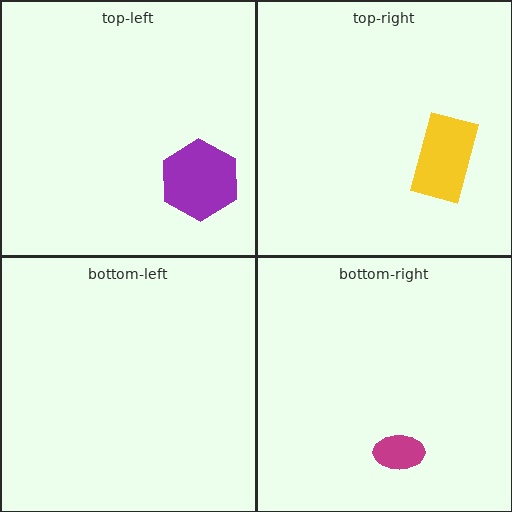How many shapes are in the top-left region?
1.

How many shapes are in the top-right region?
1.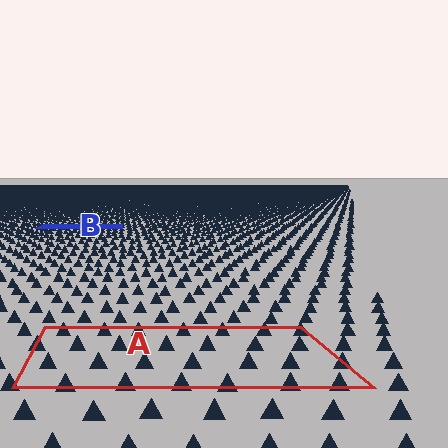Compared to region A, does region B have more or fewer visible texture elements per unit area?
Region B has more texture elements per unit area — they are packed more densely because it is farther away.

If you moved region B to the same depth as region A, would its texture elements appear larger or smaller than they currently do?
They would appear larger. At a closer depth, the same texture elements are projected at a bigger on-screen size.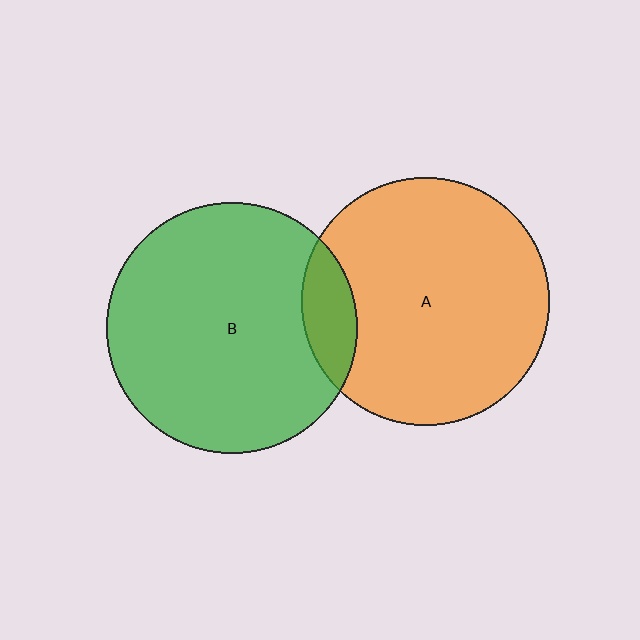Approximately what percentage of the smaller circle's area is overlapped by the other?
Approximately 10%.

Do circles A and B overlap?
Yes.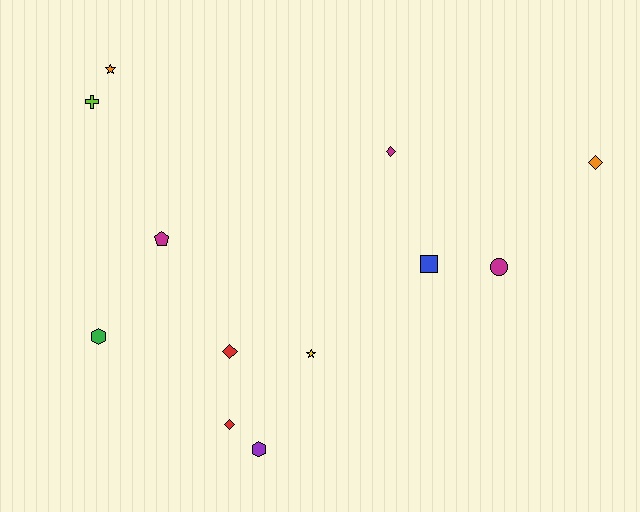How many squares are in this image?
There is 1 square.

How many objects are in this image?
There are 12 objects.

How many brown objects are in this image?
There are no brown objects.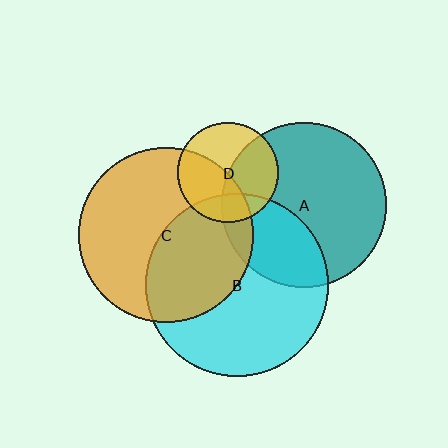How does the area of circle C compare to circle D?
Approximately 3.0 times.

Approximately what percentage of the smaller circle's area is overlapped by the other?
Approximately 10%.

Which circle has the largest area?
Circle B (cyan).